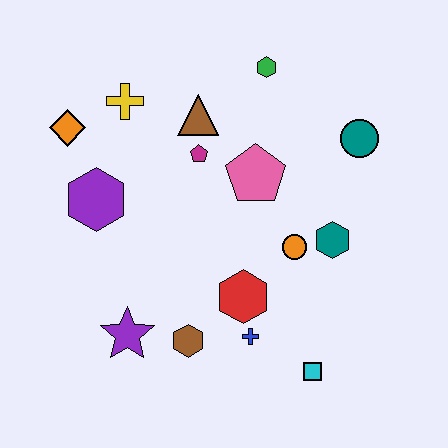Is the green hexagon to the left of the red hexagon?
No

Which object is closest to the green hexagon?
The brown triangle is closest to the green hexagon.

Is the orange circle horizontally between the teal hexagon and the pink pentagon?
Yes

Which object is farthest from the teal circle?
The purple star is farthest from the teal circle.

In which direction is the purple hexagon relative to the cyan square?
The purple hexagon is to the left of the cyan square.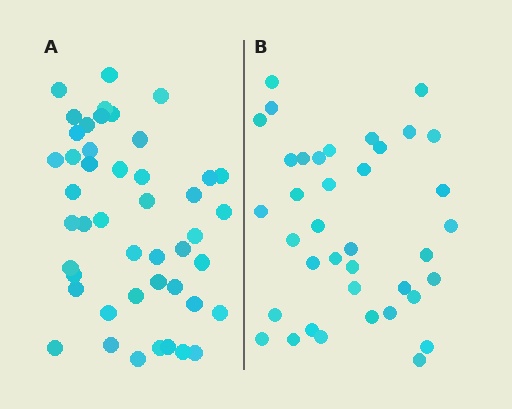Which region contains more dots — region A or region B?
Region A (the left region) has more dots.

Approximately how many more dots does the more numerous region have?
Region A has roughly 8 or so more dots than region B.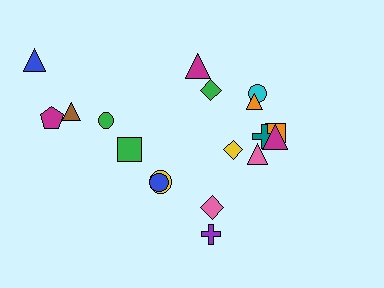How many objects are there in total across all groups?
There are 18 objects.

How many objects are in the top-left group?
There are 5 objects.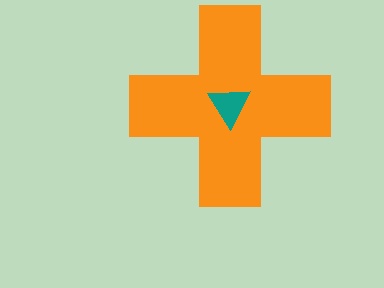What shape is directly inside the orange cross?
The teal triangle.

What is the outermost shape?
The orange cross.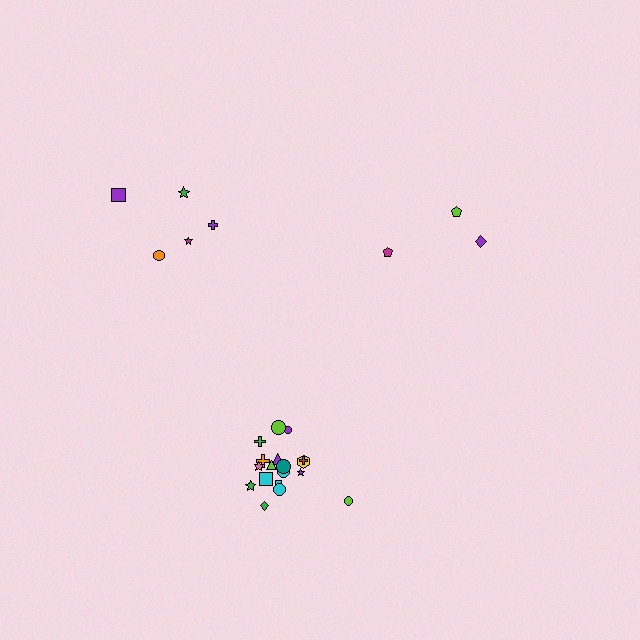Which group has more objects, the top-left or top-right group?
The top-left group.